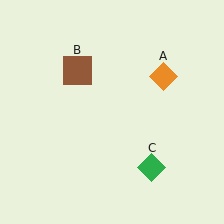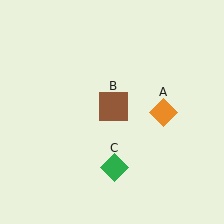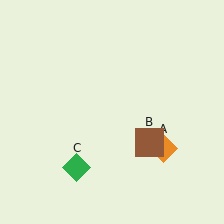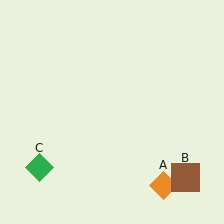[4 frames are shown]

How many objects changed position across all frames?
3 objects changed position: orange diamond (object A), brown square (object B), green diamond (object C).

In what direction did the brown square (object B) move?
The brown square (object B) moved down and to the right.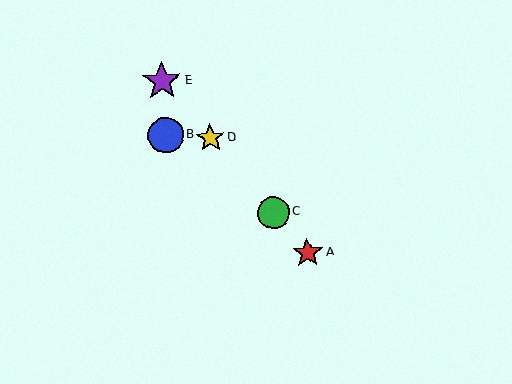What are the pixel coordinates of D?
Object D is at (210, 138).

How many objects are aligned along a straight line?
4 objects (A, C, D, E) are aligned along a straight line.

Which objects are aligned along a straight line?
Objects A, C, D, E are aligned along a straight line.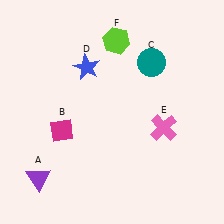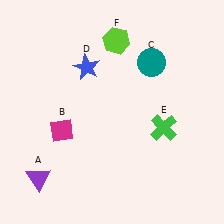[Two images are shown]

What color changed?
The cross (E) changed from pink in Image 1 to green in Image 2.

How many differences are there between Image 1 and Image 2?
There is 1 difference between the two images.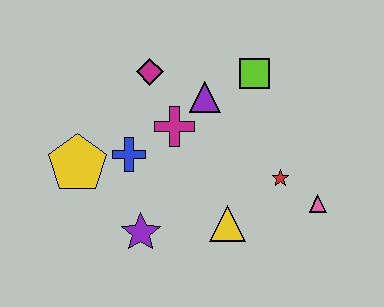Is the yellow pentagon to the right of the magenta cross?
No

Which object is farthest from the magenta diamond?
The pink triangle is farthest from the magenta diamond.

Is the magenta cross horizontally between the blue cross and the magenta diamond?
No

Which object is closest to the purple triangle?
The magenta cross is closest to the purple triangle.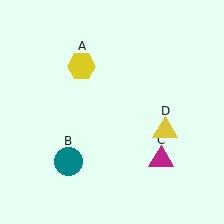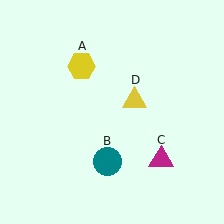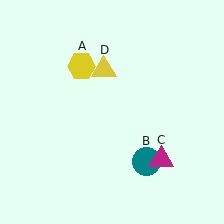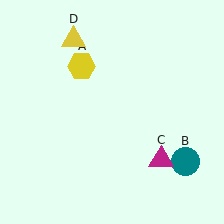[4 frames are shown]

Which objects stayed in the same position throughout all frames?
Yellow hexagon (object A) and magenta triangle (object C) remained stationary.